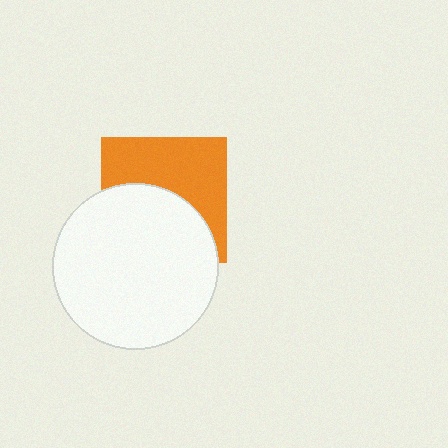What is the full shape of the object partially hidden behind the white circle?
The partially hidden object is an orange square.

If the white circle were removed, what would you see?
You would see the complete orange square.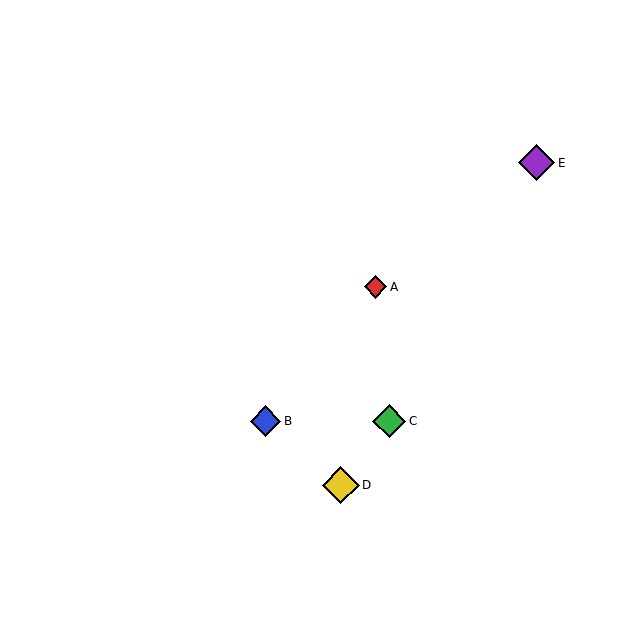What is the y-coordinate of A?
Object A is at y≈287.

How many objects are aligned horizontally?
2 objects (B, C) are aligned horizontally.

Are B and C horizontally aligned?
Yes, both are at y≈421.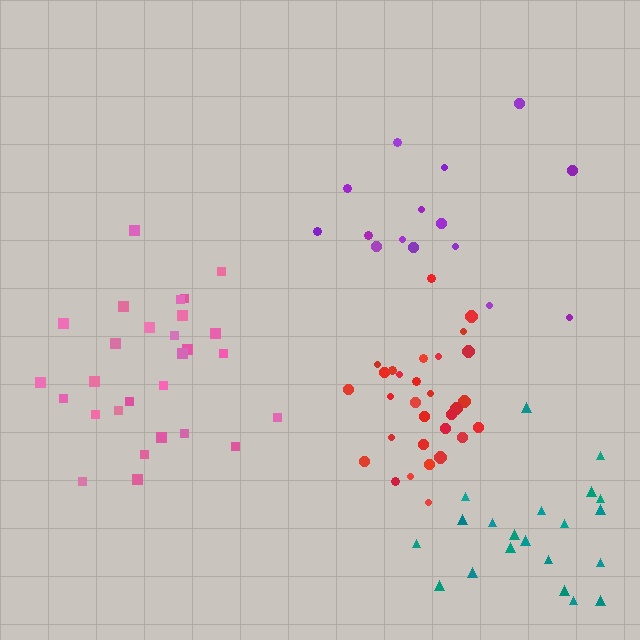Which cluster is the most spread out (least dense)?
Purple.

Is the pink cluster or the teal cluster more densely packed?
Pink.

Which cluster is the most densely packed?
Red.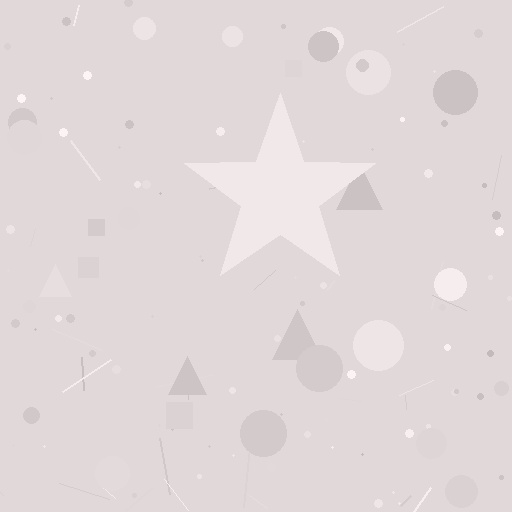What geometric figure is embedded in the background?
A star is embedded in the background.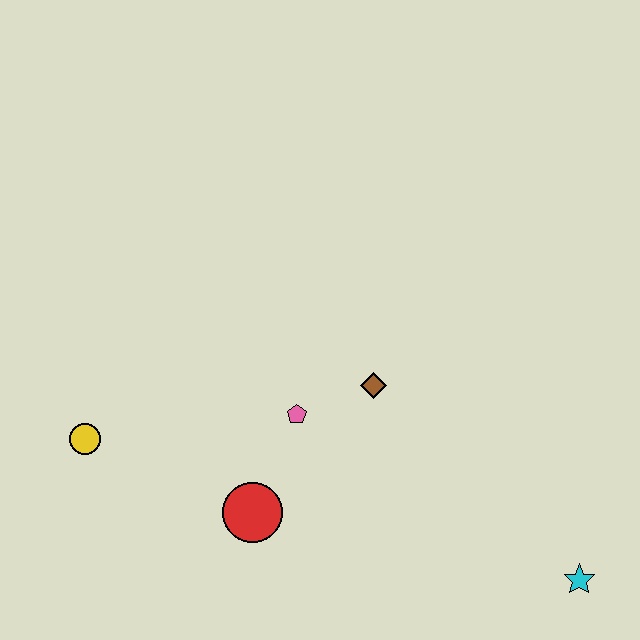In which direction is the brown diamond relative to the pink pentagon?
The brown diamond is to the right of the pink pentagon.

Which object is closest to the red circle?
The pink pentagon is closest to the red circle.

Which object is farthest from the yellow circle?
The cyan star is farthest from the yellow circle.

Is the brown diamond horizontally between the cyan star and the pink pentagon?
Yes